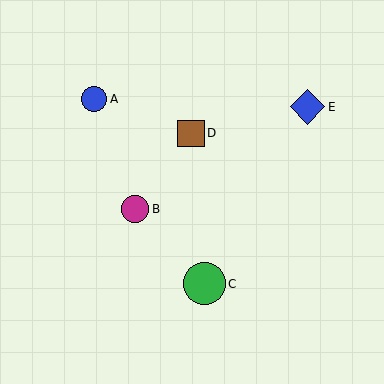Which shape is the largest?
The green circle (labeled C) is the largest.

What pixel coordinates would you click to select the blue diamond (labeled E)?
Click at (307, 107) to select the blue diamond E.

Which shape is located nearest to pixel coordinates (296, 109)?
The blue diamond (labeled E) at (307, 107) is nearest to that location.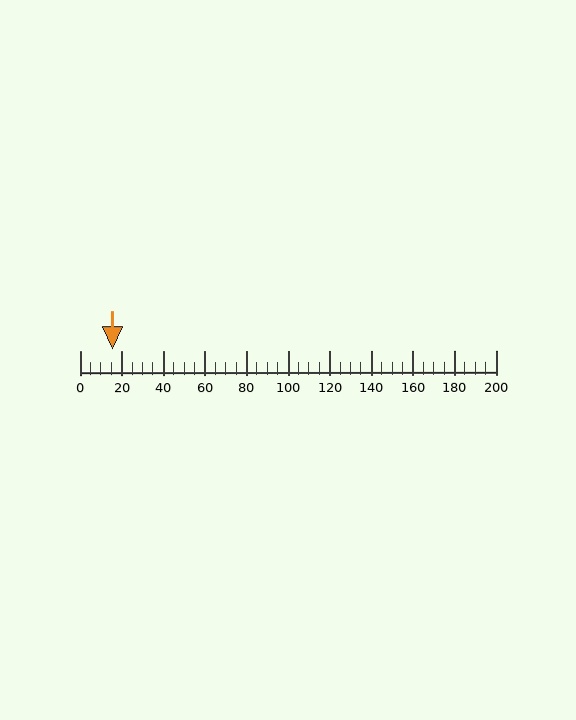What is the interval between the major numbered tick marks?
The major tick marks are spaced 20 units apart.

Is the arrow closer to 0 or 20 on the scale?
The arrow is closer to 20.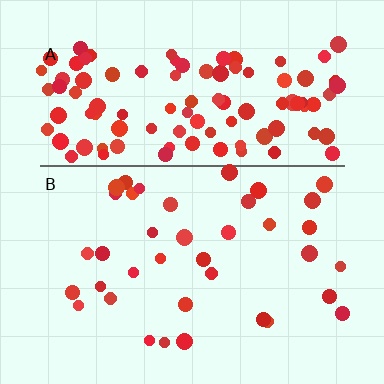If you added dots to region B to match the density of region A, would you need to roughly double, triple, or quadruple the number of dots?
Approximately triple.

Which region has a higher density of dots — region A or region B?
A (the top).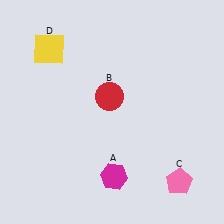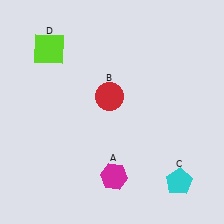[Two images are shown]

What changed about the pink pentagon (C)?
In Image 1, C is pink. In Image 2, it changed to cyan.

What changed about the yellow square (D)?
In Image 1, D is yellow. In Image 2, it changed to lime.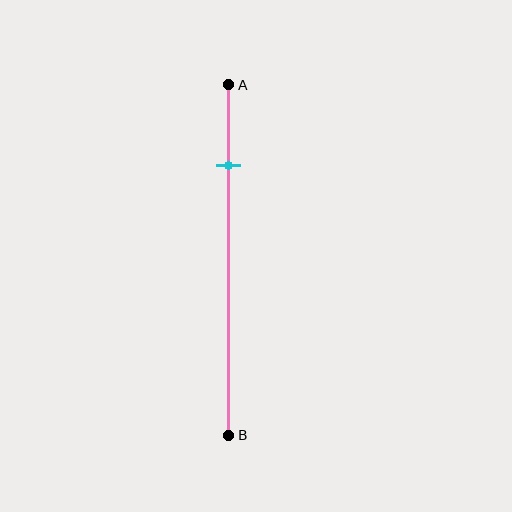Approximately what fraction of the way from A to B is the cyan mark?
The cyan mark is approximately 25% of the way from A to B.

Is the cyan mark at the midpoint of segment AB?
No, the mark is at about 25% from A, not at the 50% midpoint.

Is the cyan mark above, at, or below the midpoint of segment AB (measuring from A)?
The cyan mark is above the midpoint of segment AB.